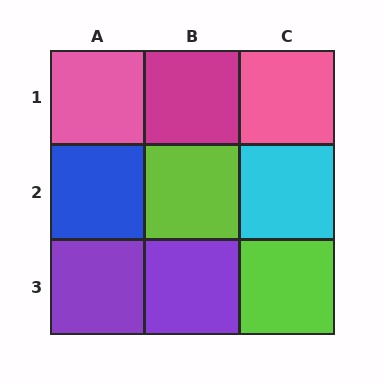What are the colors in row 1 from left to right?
Pink, magenta, pink.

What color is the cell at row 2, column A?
Blue.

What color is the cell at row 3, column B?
Purple.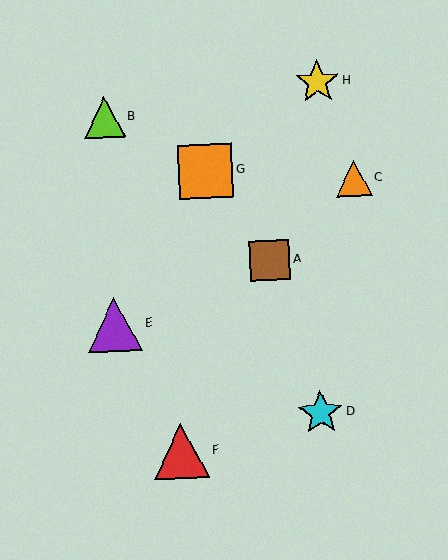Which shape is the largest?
The red triangle (labeled F) is the largest.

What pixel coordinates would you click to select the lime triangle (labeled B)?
Click at (104, 117) to select the lime triangle B.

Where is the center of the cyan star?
The center of the cyan star is at (321, 413).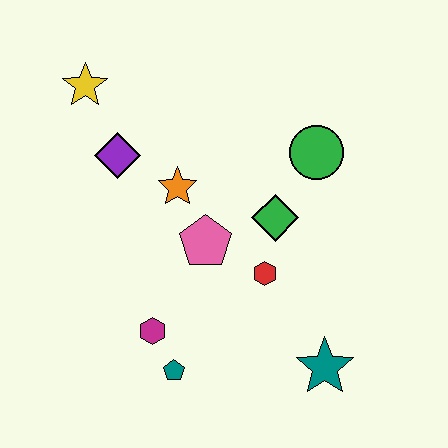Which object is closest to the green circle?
The green diamond is closest to the green circle.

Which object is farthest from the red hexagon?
The yellow star is farthest from the red hexagon.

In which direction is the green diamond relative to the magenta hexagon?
The green diamond is to the right of the magenta hexagon.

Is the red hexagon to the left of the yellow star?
No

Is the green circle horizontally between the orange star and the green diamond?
No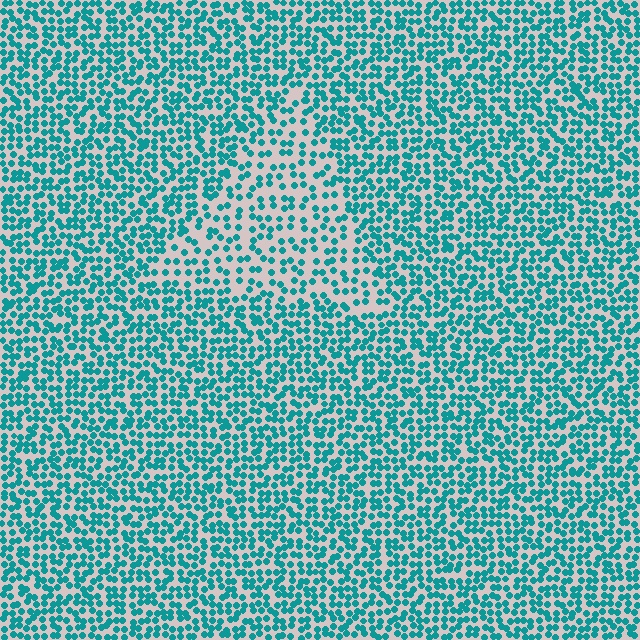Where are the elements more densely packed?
The elements are more densely packed outside the triangle boundary.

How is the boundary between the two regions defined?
The boundary is defined by a change in element density (approximately 1.8x ratio). All elements are the same color, size, and shape.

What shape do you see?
I see a triangle.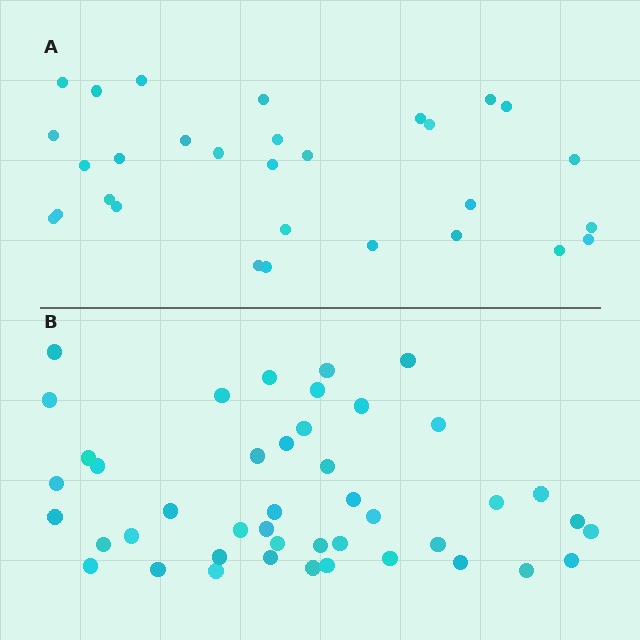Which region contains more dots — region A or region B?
Region B (the bottom region) has more dots.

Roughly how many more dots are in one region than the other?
Region B has approximately 15 more dots than region A.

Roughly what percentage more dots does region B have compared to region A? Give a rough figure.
About 45% more.